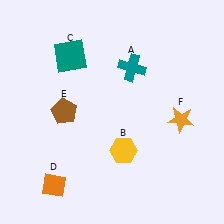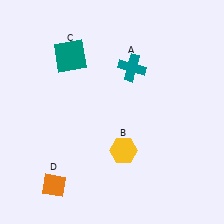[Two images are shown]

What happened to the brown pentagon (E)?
The brown pentagon (E) was removed in Image 2. It was in the top-left area of Image 1.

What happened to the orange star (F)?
The orange star (F) was removed in Image 2. It was in the bottom-right area of Image 1.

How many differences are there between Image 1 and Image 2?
There are 2 differences between the two images.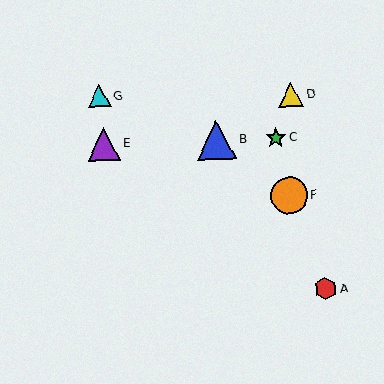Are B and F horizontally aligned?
No, B is at y≈140 and F is at y≈195.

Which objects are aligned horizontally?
Objects B, C, E are aligned horizontally.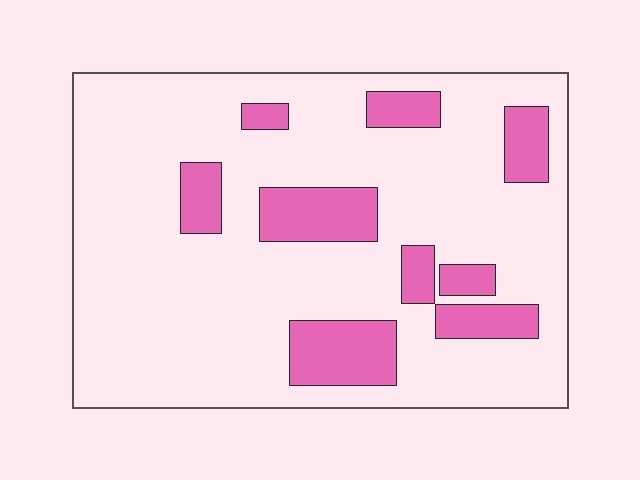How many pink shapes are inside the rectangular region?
9.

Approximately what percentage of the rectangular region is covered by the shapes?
Approximately 20%.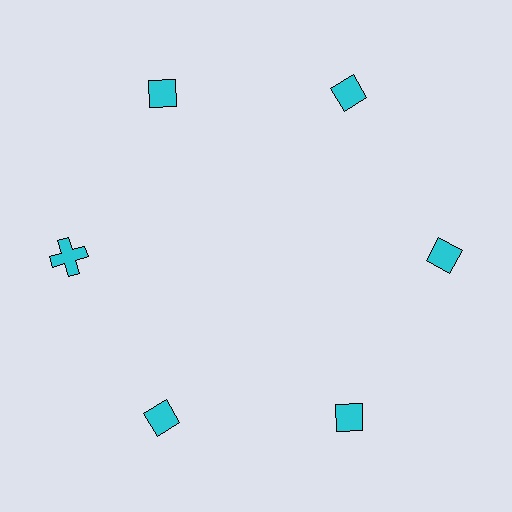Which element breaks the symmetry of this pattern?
The cyan cross at roughly the 9 o'clock position breaks the symmetry. All other shapes are cyan diamonds.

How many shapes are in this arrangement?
There are 6 shapes arranged in a ring pattern.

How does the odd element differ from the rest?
It has a different shape: cross instead of diamond.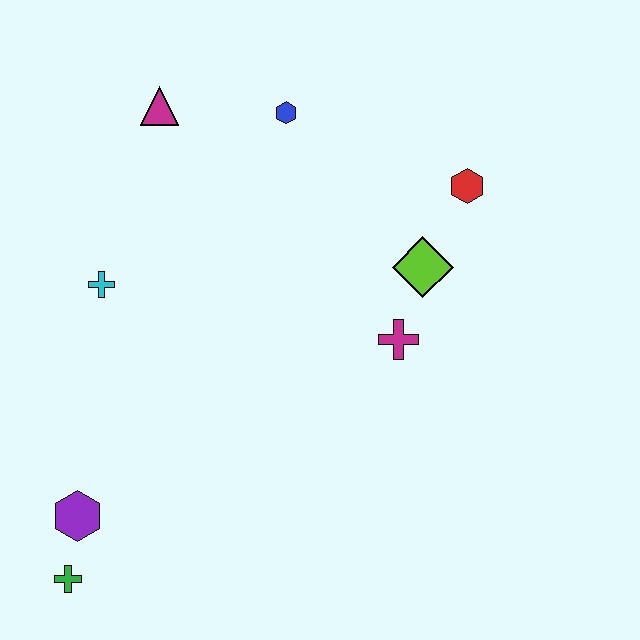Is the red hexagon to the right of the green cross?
Yes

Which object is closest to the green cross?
The purple hexagon is closest to the green cross.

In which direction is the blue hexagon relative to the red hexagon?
The blue hexagon is to the left of the red hexagon.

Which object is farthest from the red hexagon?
The green cross is farthest from the red hexagon.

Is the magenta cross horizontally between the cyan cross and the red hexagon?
Yes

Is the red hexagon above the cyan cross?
Yes